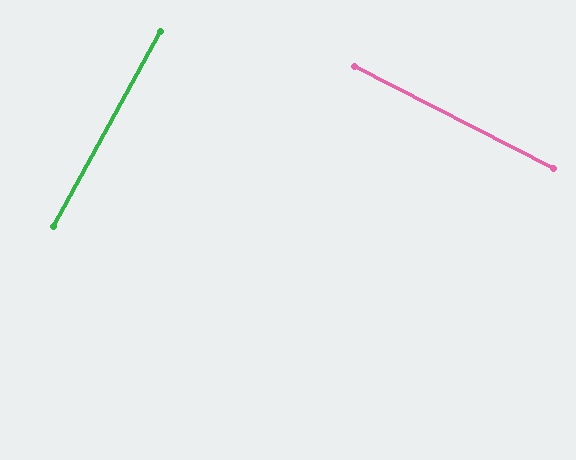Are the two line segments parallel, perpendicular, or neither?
Perpendicular — they meet at approximately 88°.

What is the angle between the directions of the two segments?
Approximately 88 degrees.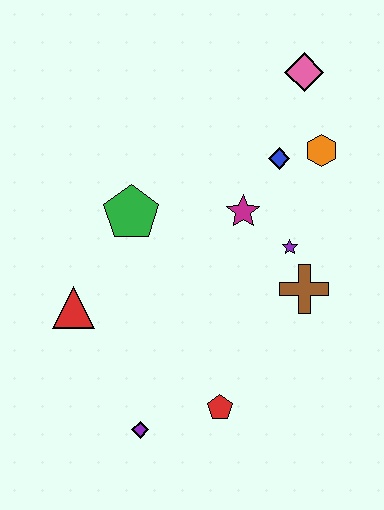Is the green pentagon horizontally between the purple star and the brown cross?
No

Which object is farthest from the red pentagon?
The pink diamond is farthest from the red pentagon.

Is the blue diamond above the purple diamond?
Yes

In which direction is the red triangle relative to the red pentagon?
The red triangle is to the left of the red pentagon.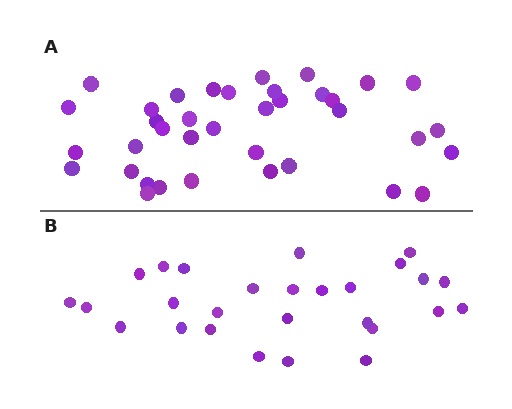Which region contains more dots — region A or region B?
Region A (the top region) has more dots.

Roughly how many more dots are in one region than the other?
Region A has roughly 10 or so more dots than region B.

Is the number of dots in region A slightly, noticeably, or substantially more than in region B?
Region A has noticeably more, but not dramatically so. The ratio is roughly 1.4 to 1.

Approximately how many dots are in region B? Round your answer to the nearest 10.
About 30 dots. (The exact count is 27, which rounds to 30.)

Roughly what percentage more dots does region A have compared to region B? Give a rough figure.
About 35% more.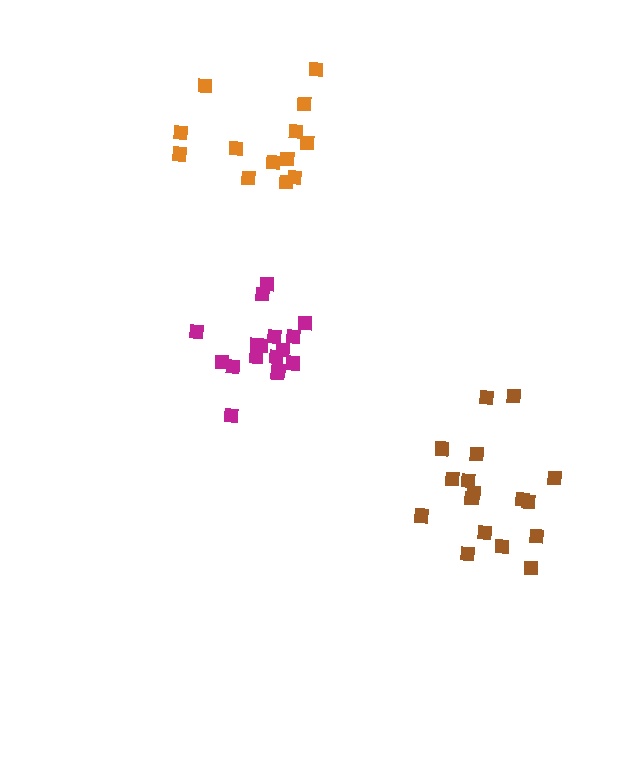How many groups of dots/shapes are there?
There are 3 groups.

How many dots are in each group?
Group 1: 13 dots, Group 2: 17 dots, Group 3: 17 dots (47 total).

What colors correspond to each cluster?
The clusters are colored: orange, brown, magenta.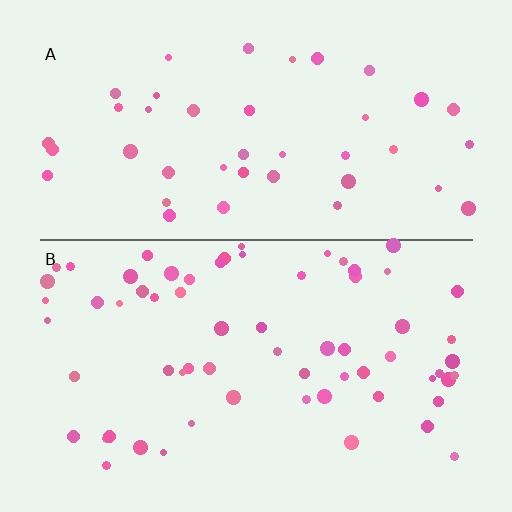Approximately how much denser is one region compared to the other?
Approximately 1.6× — region B over region A.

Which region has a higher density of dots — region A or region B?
B (the bottom).